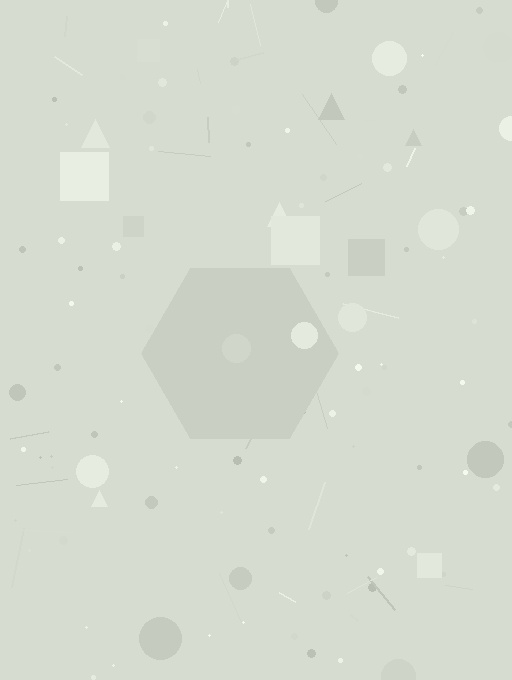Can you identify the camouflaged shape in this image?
The camouflaged shape is a hexagon.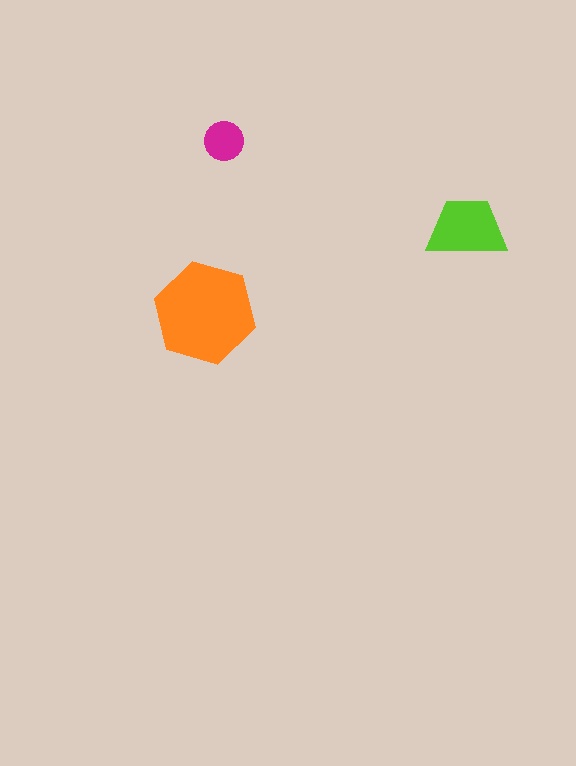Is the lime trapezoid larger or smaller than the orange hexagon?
Smaller.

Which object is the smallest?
The magenta circle.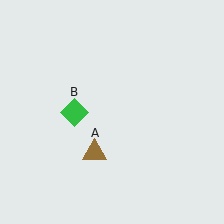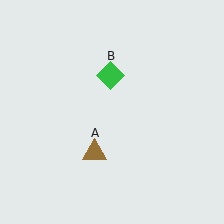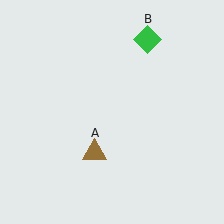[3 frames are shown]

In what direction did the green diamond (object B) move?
The green diamond (object B) moved up and to the right.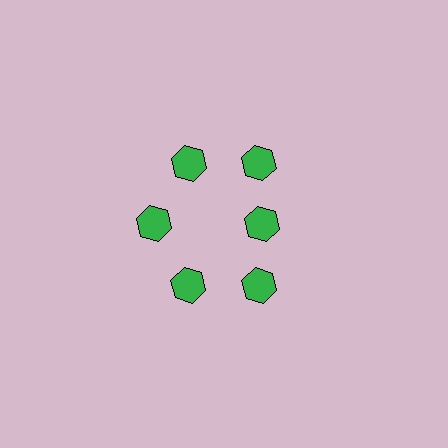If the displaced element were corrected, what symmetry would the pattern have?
It would have 6-fold rotational symmetry — the pattern would map onto itself every 60 degrees.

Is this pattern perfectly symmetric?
No. The 6 green hexagons are arranged in a ring, but one element near the 3 o'clock position is pulled inward toward the center, breaking the 6-fold rotational symmetry.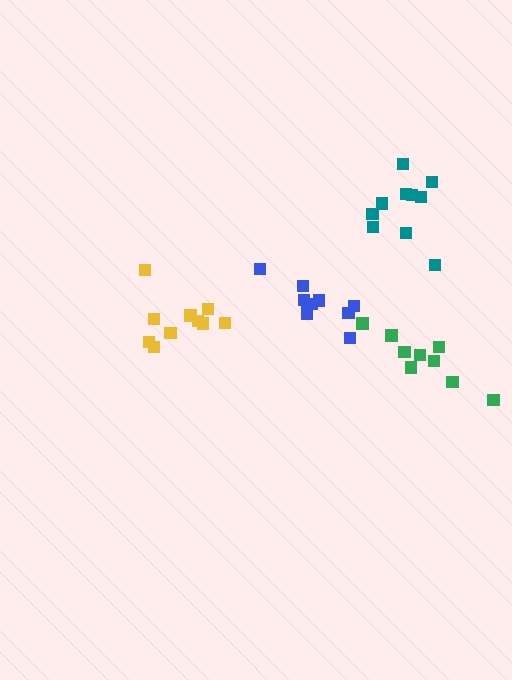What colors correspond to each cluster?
The clusters are colored: yellow, green, blue, teal.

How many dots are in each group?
Group 1: 10 dots, Group 2: 9 dots, Group 3: 10 dots, Group 4: 10 dots (39 total).